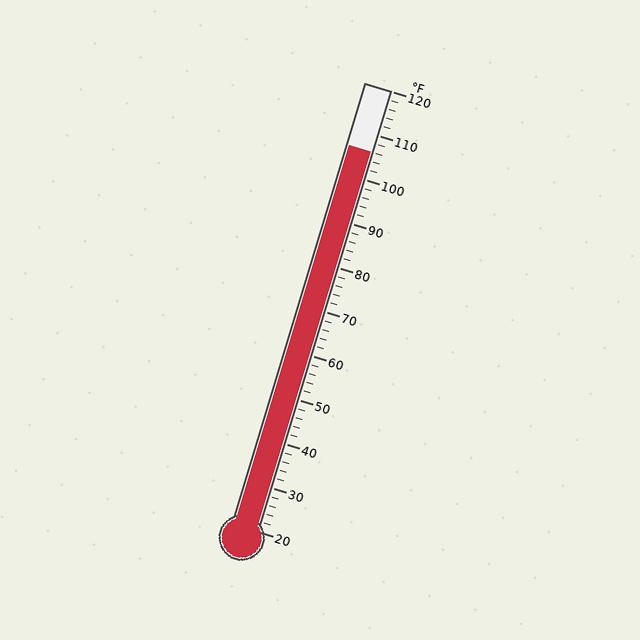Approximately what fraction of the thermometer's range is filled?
The thermometer is filled to approximately 85% of its range.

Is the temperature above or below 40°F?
The temperature is above 40°F.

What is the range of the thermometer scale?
The thermometer scale ranges from 20°F to 120°F.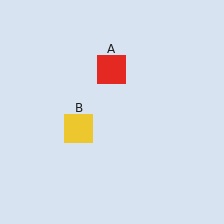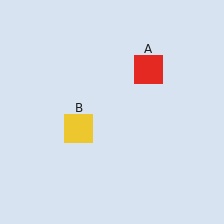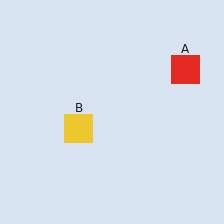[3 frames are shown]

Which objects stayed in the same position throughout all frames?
Yellow square (object B) remained stationary.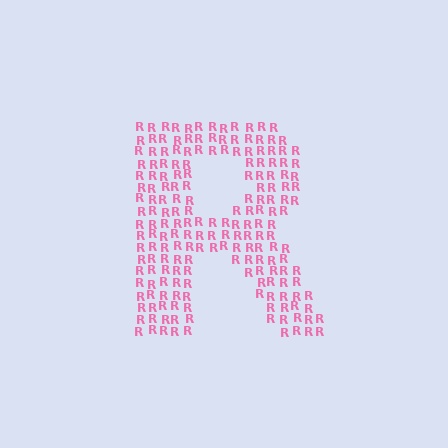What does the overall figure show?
The overall figure shows the letter R.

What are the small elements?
The small elements are letter R's.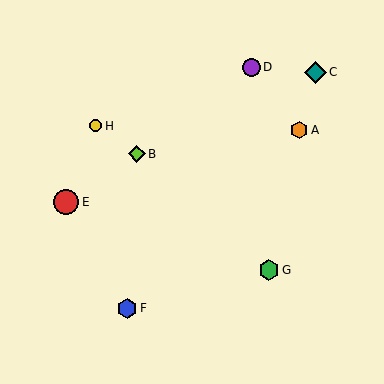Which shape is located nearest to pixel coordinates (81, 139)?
The yellow circle (labeled H) at (95, 126) is nearest to that location.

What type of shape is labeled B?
Shape B is a lime diamond.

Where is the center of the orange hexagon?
The center of the orange hexagon is at (299, 130).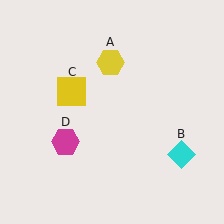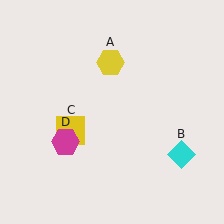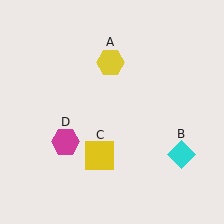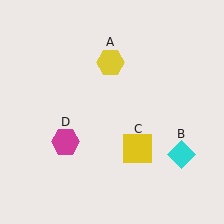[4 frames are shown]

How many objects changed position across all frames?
1 object changed position: yellow square (object C).